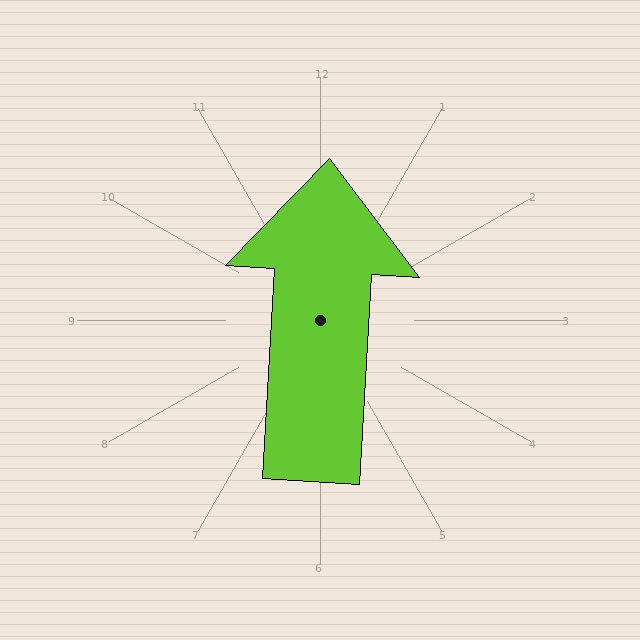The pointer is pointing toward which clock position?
Roughly 12 o'clock.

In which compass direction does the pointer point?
North.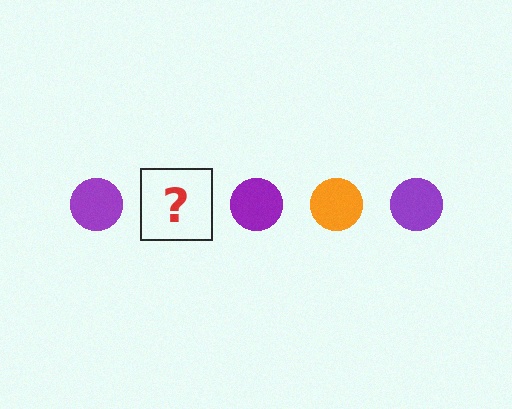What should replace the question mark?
The question mark should be replaced with an orange circle.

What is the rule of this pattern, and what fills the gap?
The rule is that the pattern cycles through purple, orange circles. The gap should be filled with an orange circle.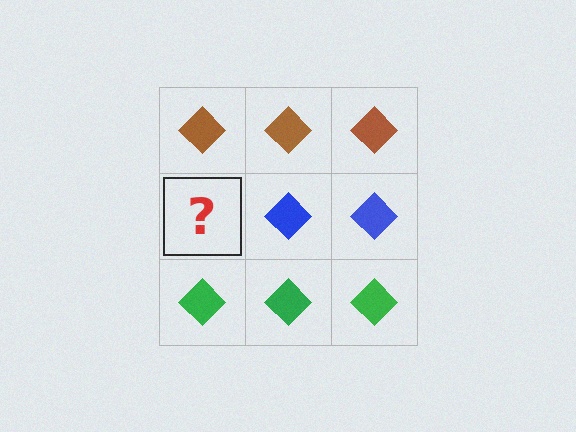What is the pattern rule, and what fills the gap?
The rule is that each row has a consistent color. The gap should be filled with a blue diamond.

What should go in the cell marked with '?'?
The missing cell should contain a blue diamond.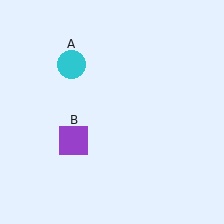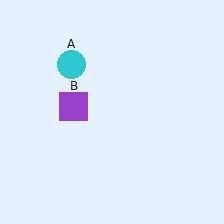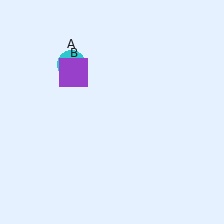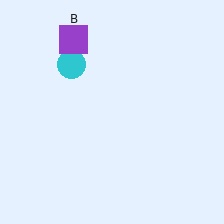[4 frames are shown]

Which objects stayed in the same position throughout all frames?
Cyan circle (object A) remained stationary.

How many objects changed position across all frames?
1 object changed position: purple square (object B).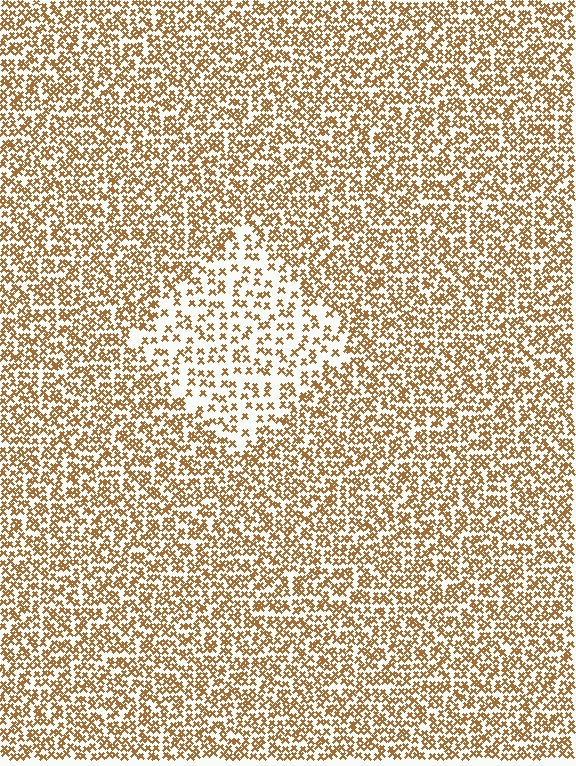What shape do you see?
I see a diamond.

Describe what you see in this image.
The image contains small brown elements arranged at two different densities. A diamond-shaped region is visible where the elements are less densely packed than the surrounding area.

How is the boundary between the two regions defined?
The boundary is defined by a change in element density (approximately 2.0x ratio). All elements are the same color, size, and shape.